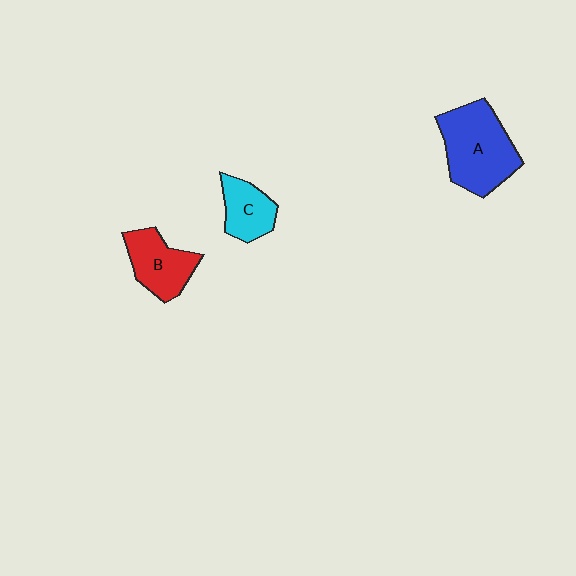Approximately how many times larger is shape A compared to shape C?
Approximately 2.0 times.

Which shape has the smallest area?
Shape C (cyan).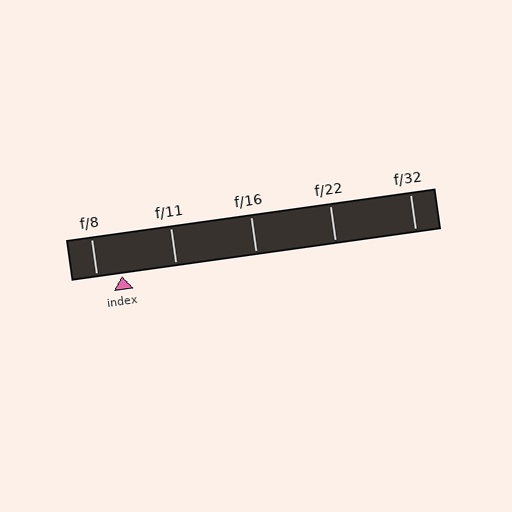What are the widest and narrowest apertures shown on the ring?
The widest aperture shown is f/8 and the narrowest is f/32.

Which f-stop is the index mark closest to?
The index mark is closest to f/8.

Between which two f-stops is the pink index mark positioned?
The index mark is between f/8 and f/11.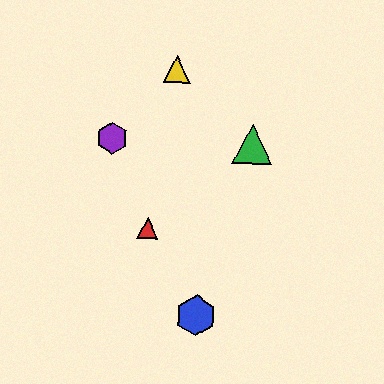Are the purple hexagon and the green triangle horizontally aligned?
Yes, both are at y≈138.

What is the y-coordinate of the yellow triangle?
The yellow triangle is at y≈69.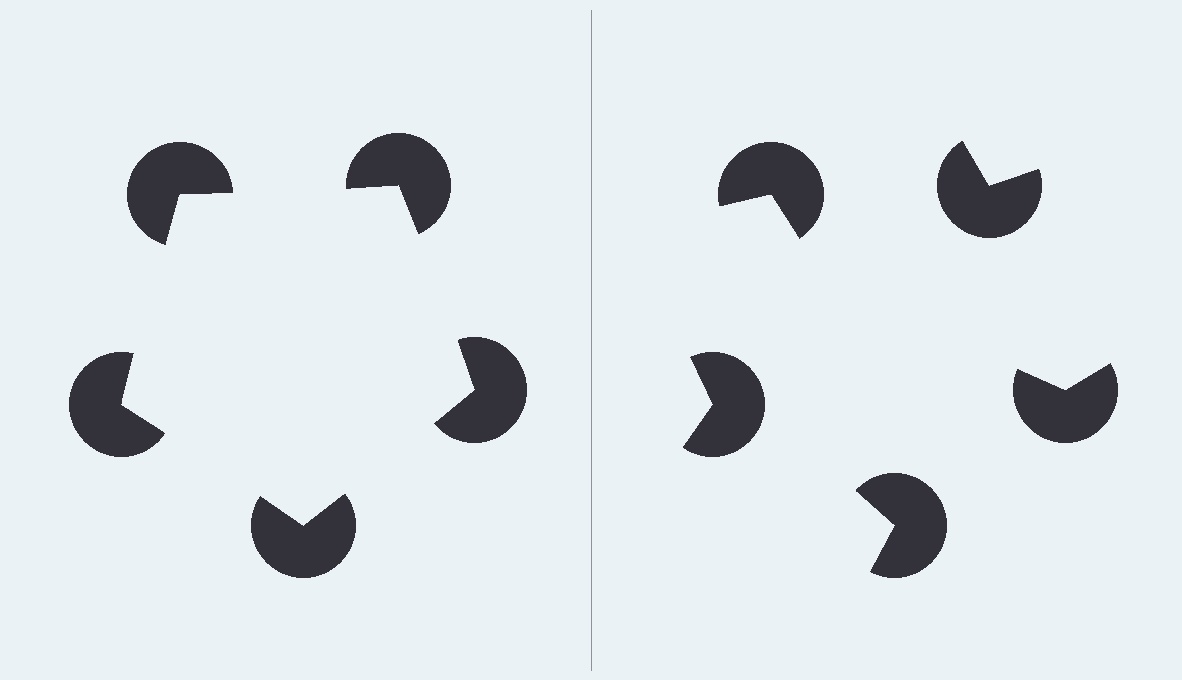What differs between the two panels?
The pac-man discs are positioned identically on both sides; only the wedge orientations differ. On the left they align to a pentagon; on the right they are misaligned.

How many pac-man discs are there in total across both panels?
10 — 5 on each side.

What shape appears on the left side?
An illusory pentagon.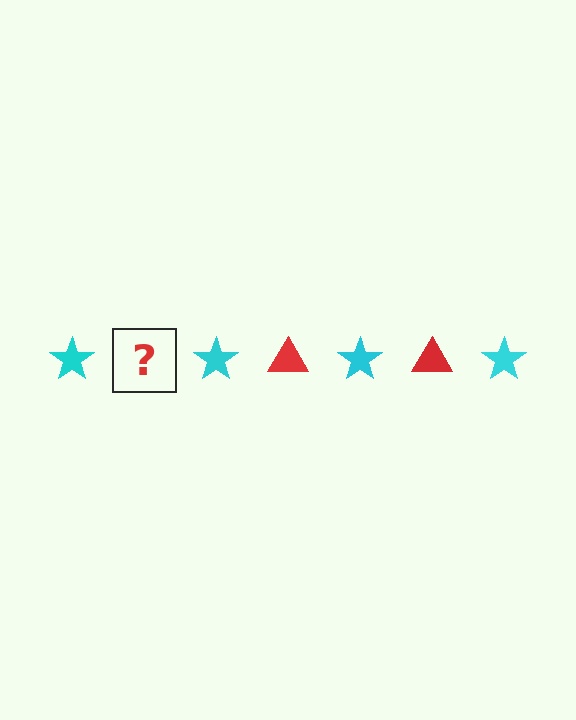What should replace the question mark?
The question mark should be replaced with a red triangle.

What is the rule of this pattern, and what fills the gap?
The rule is that the pattern alternates between cyan star and red triangle. The gap should be filled with a red triangle.